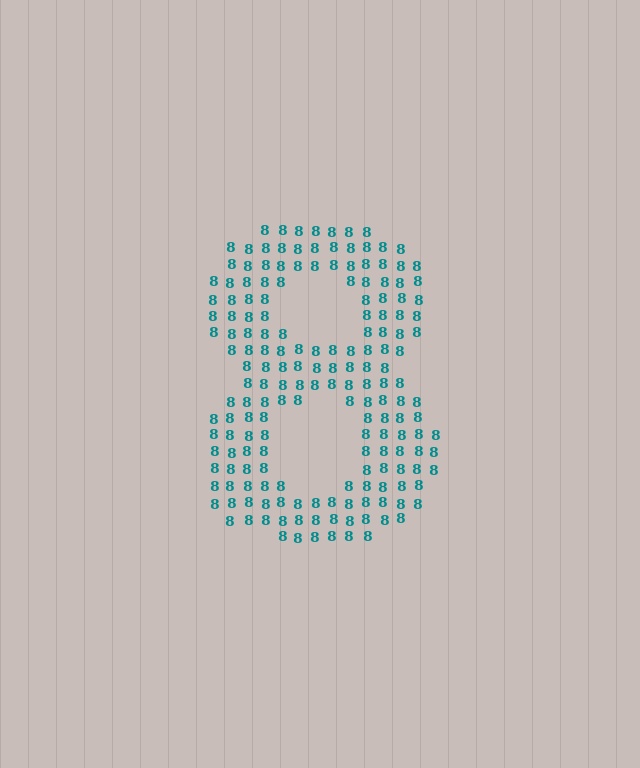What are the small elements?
The small elements are digit 8's.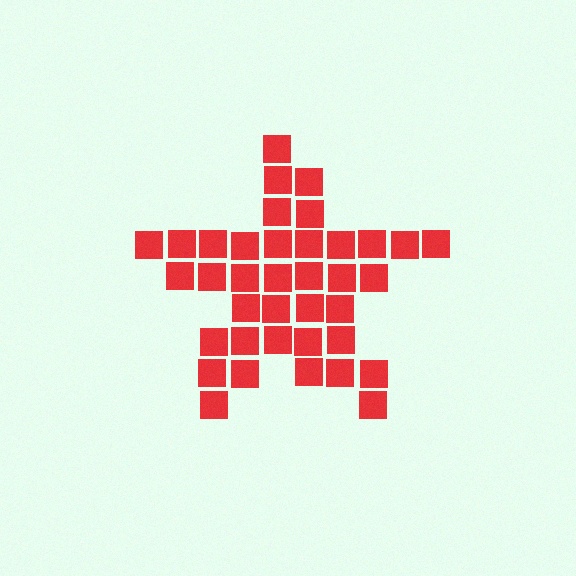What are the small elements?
The small elements are squares.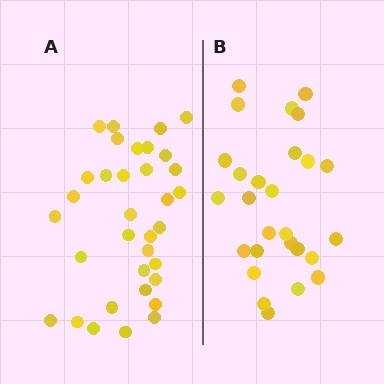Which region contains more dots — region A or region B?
Region A (the left region) has more dots.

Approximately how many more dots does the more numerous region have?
Region A has roughly 8 or so more dots than region B.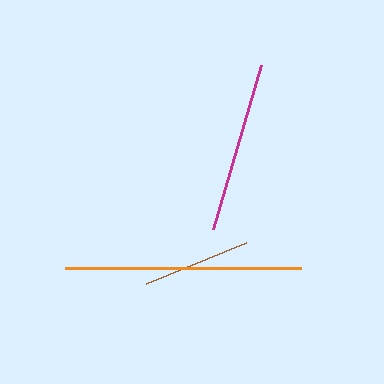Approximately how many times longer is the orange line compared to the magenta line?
The orange line is approximately 1.4 times the length of the magenta line.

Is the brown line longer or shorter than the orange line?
The orange line is longer than the brown line.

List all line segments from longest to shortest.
From longest to shortest: orange, magenta, brown.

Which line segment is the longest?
The orange line is the longest at approximately 236 pixels.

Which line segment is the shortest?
The brown line is the shortest at approximately 108 pixels.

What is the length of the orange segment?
The orange segment is approximately 236 pixels long.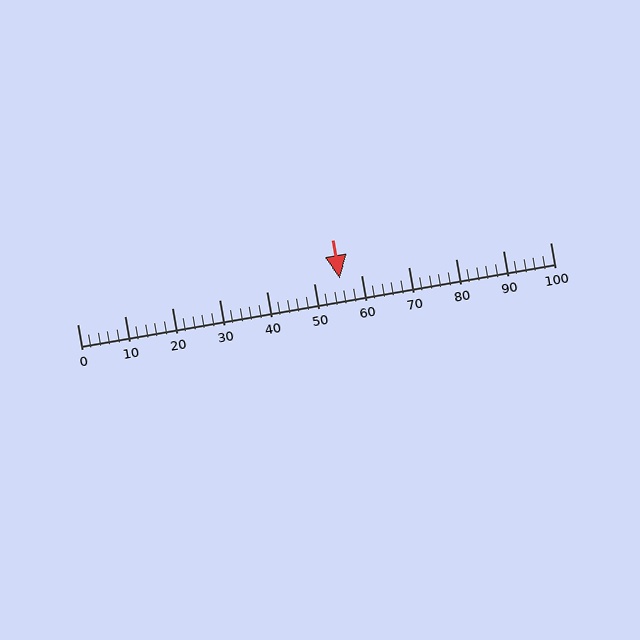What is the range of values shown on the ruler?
The ruler shows values from 0 to 100.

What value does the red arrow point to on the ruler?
The red arrow points to approximately 56.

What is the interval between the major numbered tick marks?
The major tick marks are spaced 10 units apart.